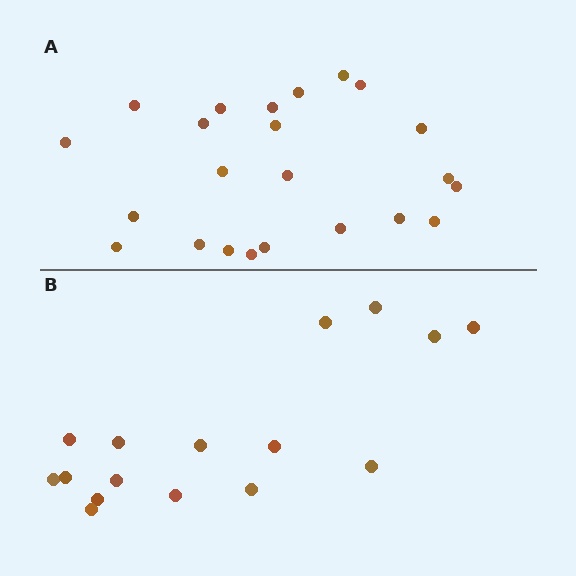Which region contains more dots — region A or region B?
Region A (the top region) has more dots.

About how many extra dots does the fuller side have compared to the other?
Region A has roughly 8 or so more dots than region B.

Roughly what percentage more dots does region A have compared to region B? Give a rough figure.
About 45% more.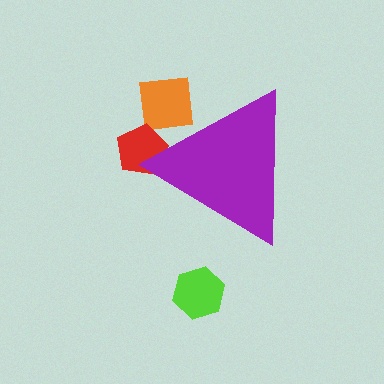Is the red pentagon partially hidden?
Yes, the red pentagon is partially hidden behind the purple triangle.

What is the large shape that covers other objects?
A purple triangle.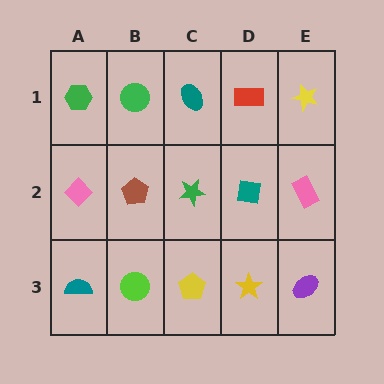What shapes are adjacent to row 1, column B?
A brown pentagon (row 2, column B), a green hexagon (row 1, column A), a teal ellipse (row 1, column C).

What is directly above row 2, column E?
A yellow star.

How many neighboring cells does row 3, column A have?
2.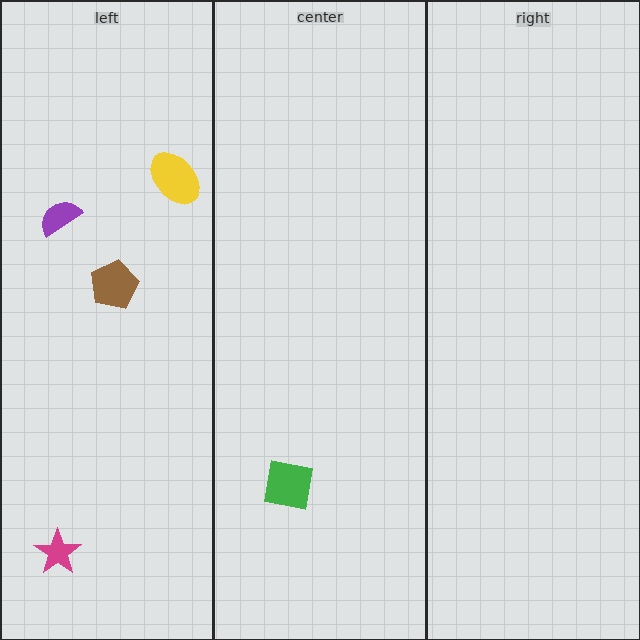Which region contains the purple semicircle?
The left region.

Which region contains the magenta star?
The left region.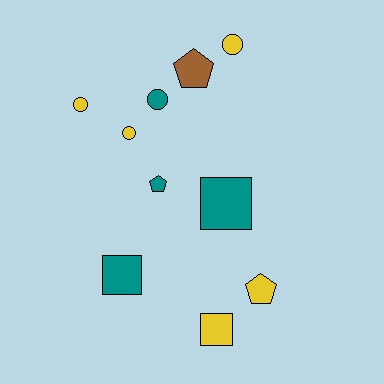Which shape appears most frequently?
Circle, with 4 objects.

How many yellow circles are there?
There are 3 yellow circles.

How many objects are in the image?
There are 10 objects.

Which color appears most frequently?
Yellow, with 5 objects.